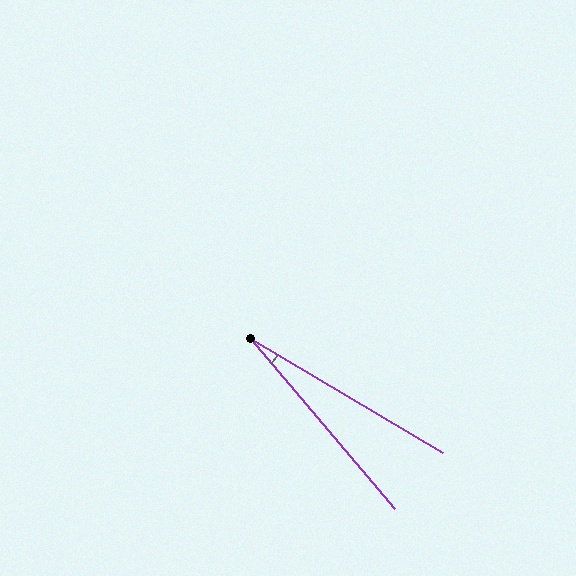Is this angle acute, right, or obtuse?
It is acute.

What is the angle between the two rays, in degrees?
Approximately 19 degrees.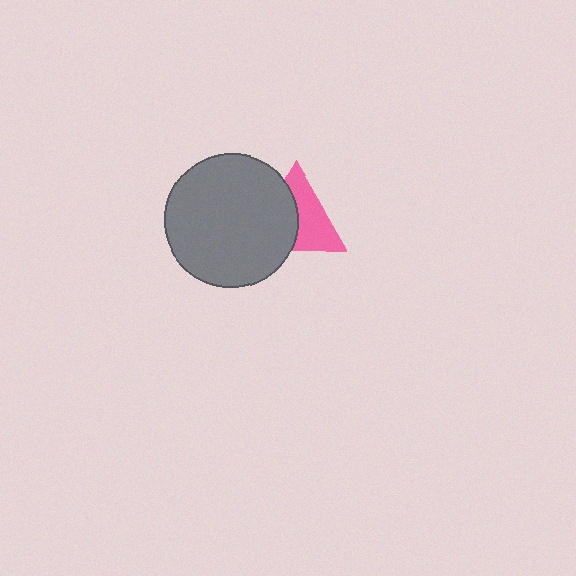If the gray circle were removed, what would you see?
You would see the complete pink triangle.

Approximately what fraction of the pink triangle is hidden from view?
Roughly 47% of the pink triangle is hidden behind the gray circle.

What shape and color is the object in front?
The object in front is a gray circle.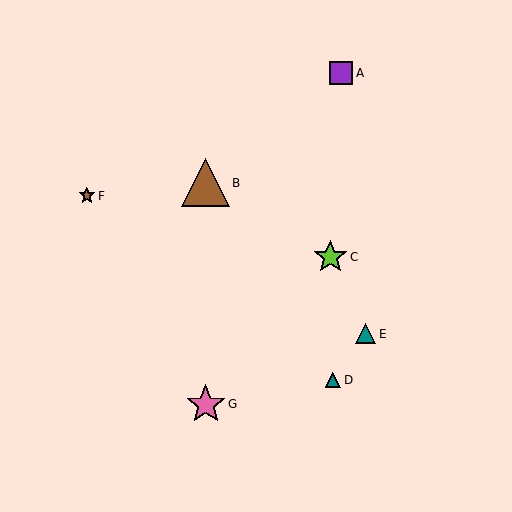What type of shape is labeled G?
Shape G is a pink star.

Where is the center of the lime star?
The center of the lime star is at (330, 257).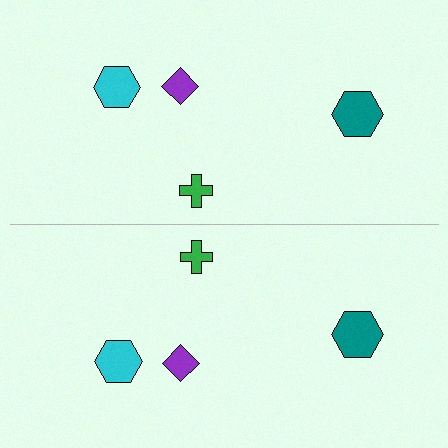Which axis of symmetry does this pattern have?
The pattern has a horizontal axis of symmetry running through the center of the image.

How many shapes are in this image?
There are 8 shapes in this image.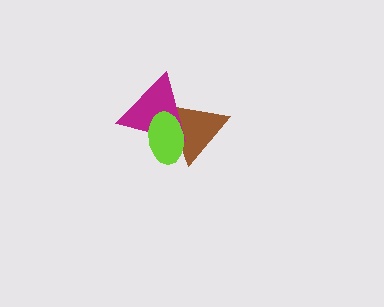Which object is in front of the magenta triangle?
The lime ellipse is in front of the magenta triangle.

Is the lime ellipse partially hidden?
No, no other shape covers it.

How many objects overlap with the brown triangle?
2 objects overlap with the brown triangle.